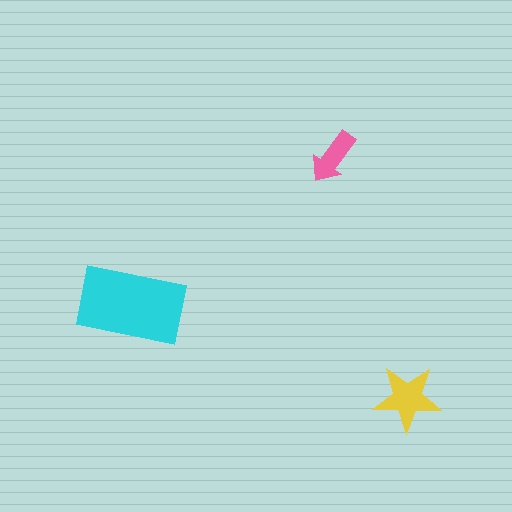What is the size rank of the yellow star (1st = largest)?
2nd.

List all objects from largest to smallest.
The cyan rectangle, the yellow star, the pink arrow.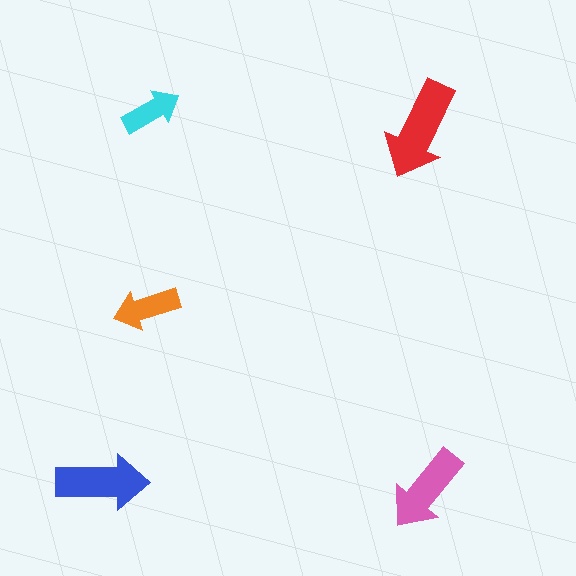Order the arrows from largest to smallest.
the red one, the blue one, the pink one, the orange one, the cyan one.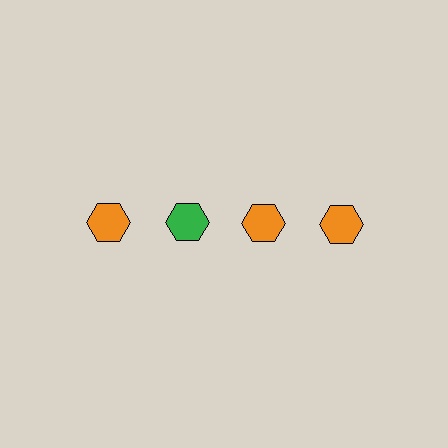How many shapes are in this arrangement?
There are 4 shapes arranged in a grid pattern.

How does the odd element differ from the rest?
It has a different color: green instead of orange.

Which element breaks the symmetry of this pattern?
The green hexagon in the top row, second from left column breaks the symmetry. All other shapes are orange hexagons.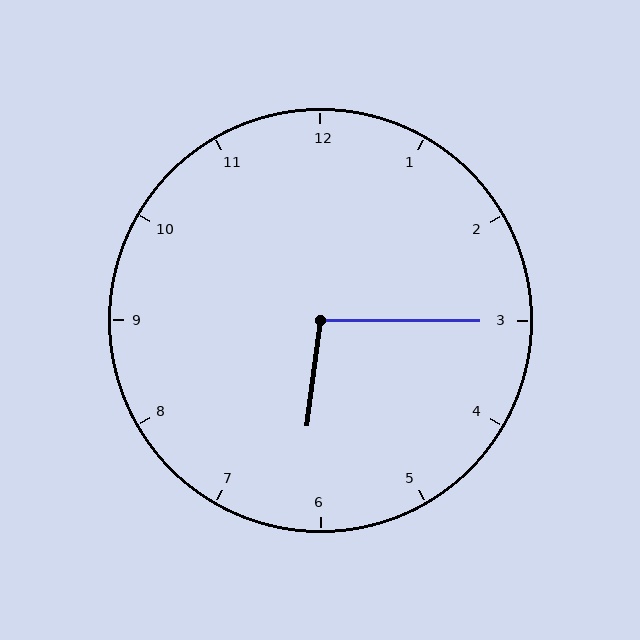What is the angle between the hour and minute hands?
Approximately 98 degrees.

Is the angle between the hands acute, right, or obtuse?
It is obtuse.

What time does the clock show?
6:15.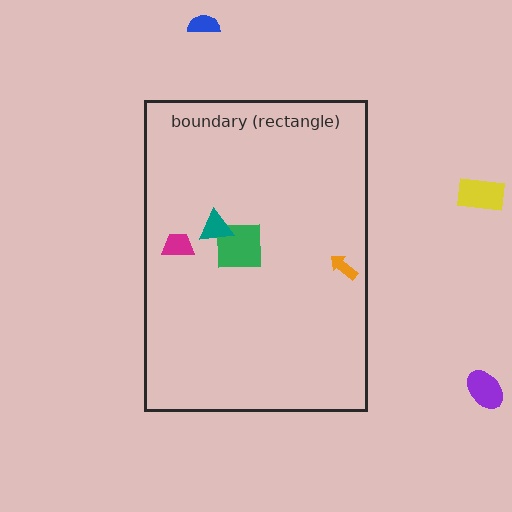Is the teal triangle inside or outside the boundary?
Inside.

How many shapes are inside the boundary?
4 inside, 3 outside.